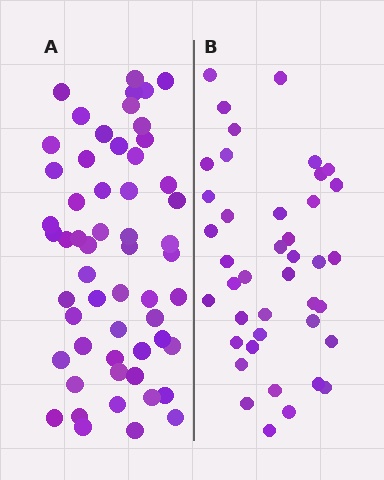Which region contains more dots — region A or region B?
Region A (the left region) has more dots.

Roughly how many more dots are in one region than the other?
Region A has approximately 15 more dots than region B.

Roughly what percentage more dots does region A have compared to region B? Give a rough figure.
About 35% more.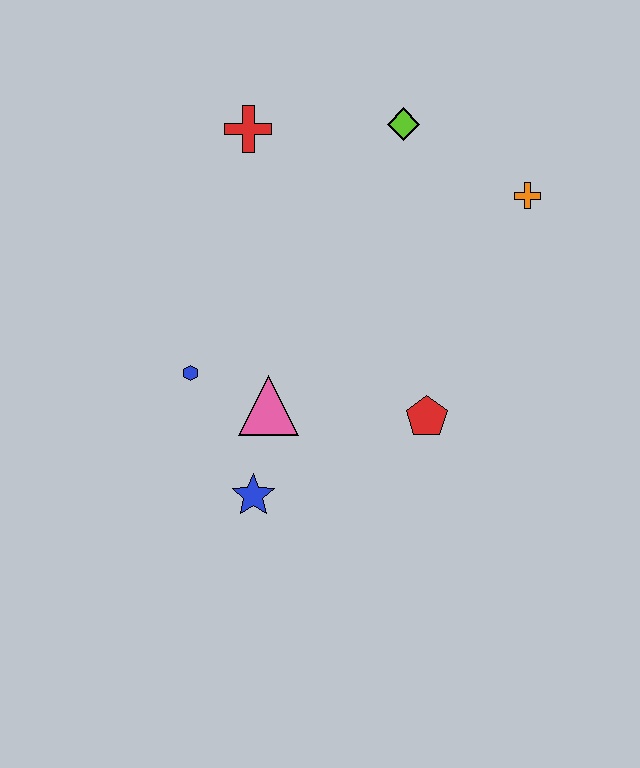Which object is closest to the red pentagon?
The pink triangle is closest to the red pentagon.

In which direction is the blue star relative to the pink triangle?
The blue star is below the pink triangle.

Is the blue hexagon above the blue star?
Yes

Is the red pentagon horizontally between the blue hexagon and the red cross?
No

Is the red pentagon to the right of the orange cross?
No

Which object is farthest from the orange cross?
The blue star is farthest from the orange cross.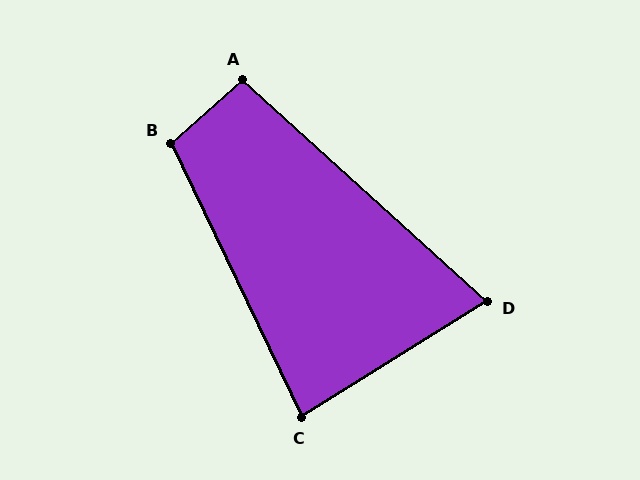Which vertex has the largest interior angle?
B, at approximately 106 degrees.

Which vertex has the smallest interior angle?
D, at approximately 74 degrees.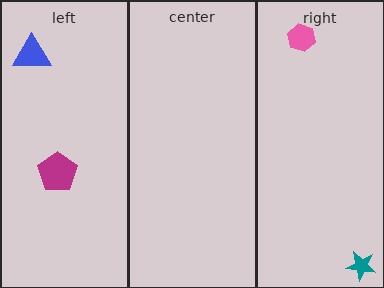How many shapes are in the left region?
2.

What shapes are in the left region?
The blue triangle, the magenta pentagon.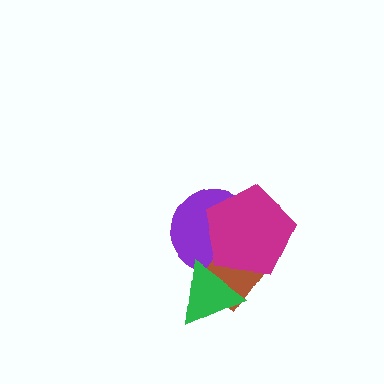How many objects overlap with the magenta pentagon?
3 objects overlap with the magenta pentagon.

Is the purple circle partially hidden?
Yes, it is partially covered by another shape.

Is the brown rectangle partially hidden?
Yes, it is partially covered by another shape.